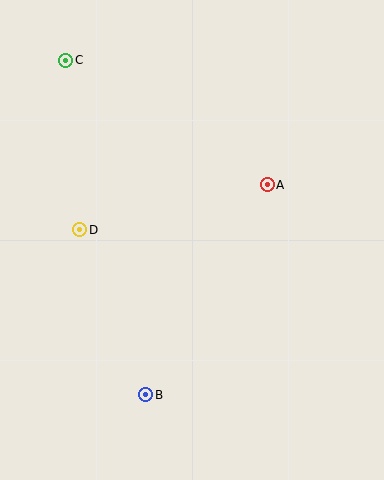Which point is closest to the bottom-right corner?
Point B is closest to the bottom-right corner.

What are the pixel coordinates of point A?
Point A is at (267, 185).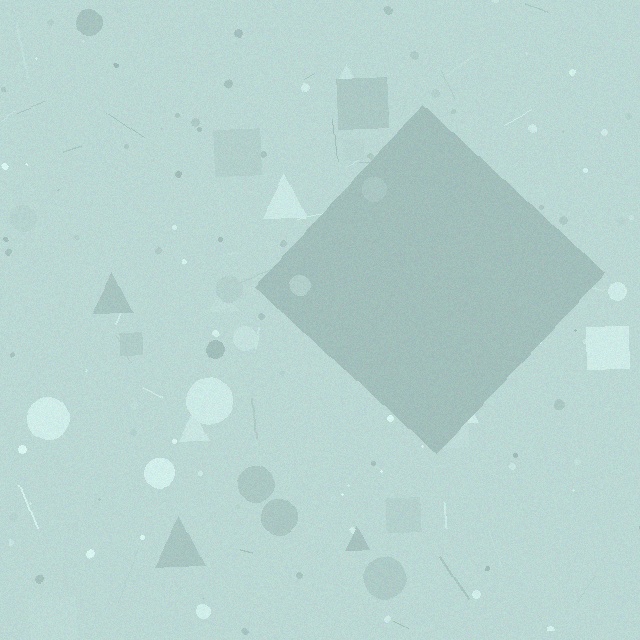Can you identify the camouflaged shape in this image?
The camouflaged shape is a diamond.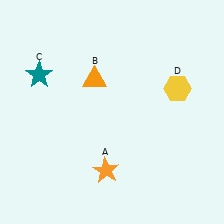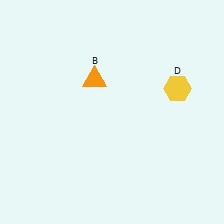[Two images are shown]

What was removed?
The teal star (C), the orange star (A) were removed in Image 2.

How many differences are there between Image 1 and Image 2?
There are 2 differences between the two images.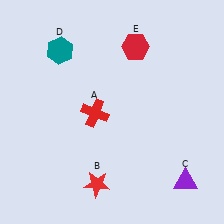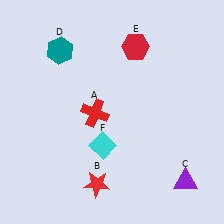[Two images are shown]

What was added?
A cyan diamond (F) was added in Image 2.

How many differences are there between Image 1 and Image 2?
There is 1 difference between the two images.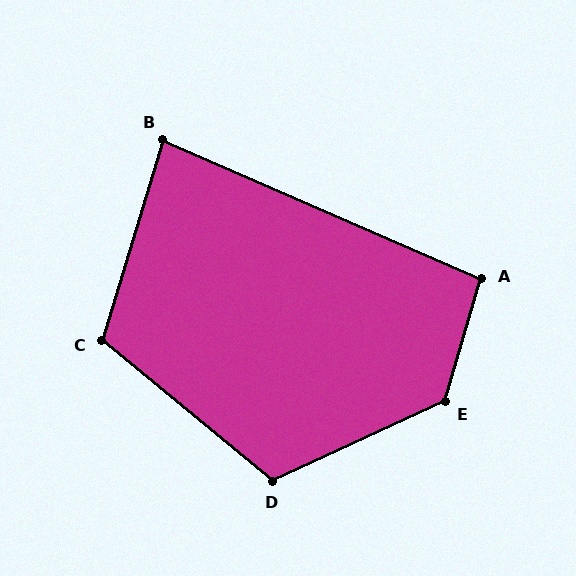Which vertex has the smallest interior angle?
B, at approximately 84 degrees.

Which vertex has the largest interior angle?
E, at approximately 131 degrees.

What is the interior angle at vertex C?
Approximately 112 degrees (obtuse).